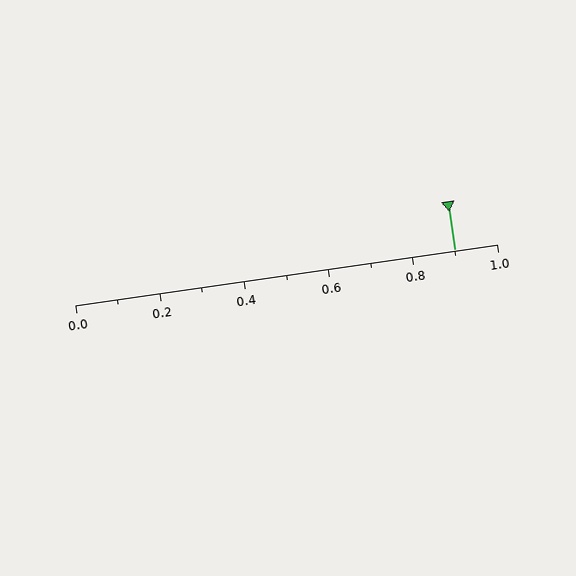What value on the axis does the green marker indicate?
The marker indicates approximately 0.9.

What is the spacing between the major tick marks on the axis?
The major ticks are spaced 0.2 apart.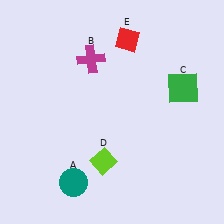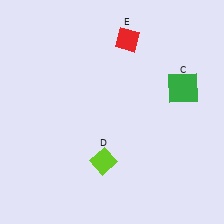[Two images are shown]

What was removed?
The magenta cross (B), the teal circle (A) were removed in Image 2.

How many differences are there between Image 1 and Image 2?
There are 2 differences between the two images.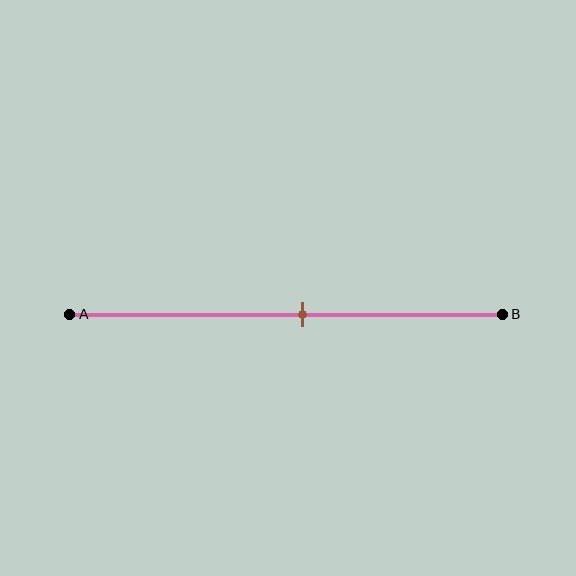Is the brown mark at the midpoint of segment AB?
No, the mark is at about 55% from A, not at the 50% midpoint.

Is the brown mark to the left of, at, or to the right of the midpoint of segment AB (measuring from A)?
The brown mark is to the right of the midpoint of segment AB.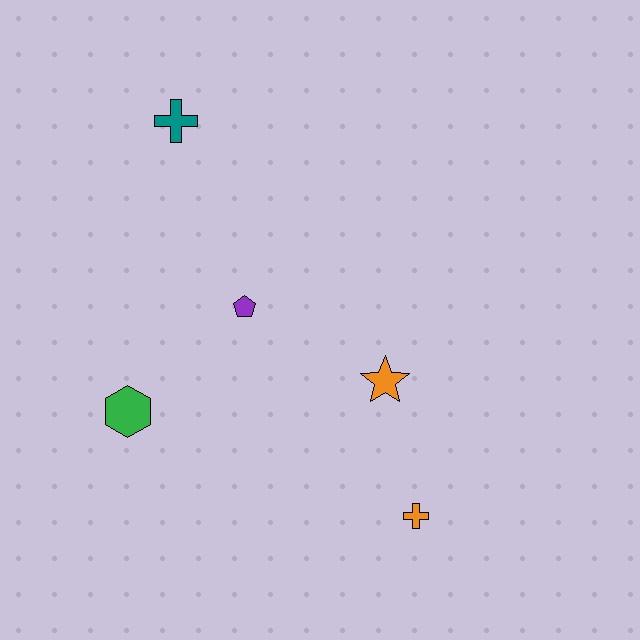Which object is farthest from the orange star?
The teal cross is farthest from the orange star.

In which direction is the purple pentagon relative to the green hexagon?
The purple pentagon is to the right of the green hexagon.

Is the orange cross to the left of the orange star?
No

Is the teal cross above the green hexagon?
Yes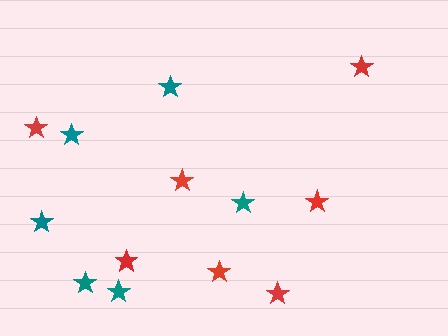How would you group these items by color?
There are 2 groups: one group of red stars (7) and one group of teal stars (6).